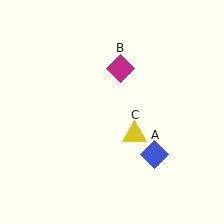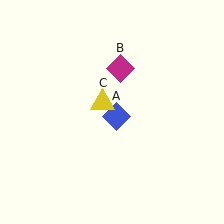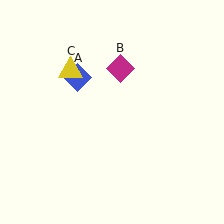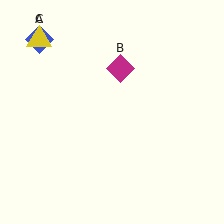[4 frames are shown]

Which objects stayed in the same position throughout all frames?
Magenta diamond (object B) remained stationary.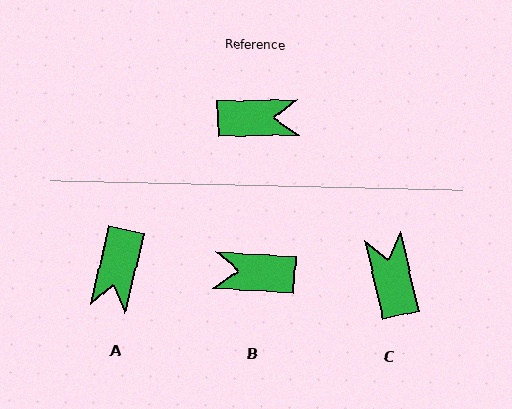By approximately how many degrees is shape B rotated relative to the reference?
Approximately 176 degrees counter-clockwise.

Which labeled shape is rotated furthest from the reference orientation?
B, about 176 degrees away.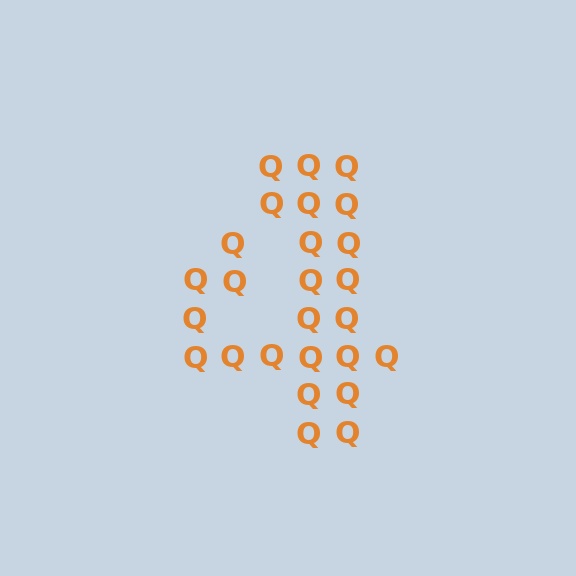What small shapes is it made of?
It is made of small letter Q's.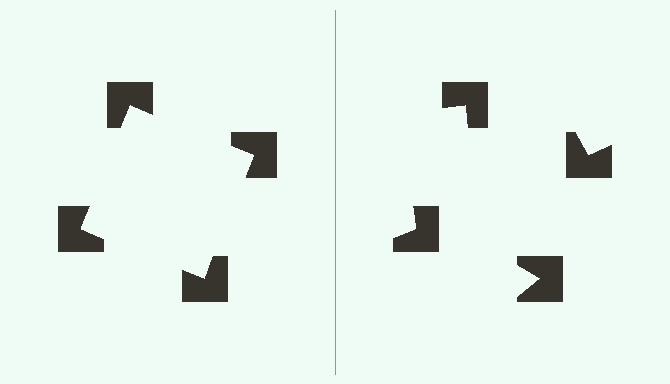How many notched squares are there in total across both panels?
8 — 4 on each side.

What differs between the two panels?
The notched squares are positioned identically on both sides; only the wedge orientations differ. On the left they align to a square; on the right they are misaligned.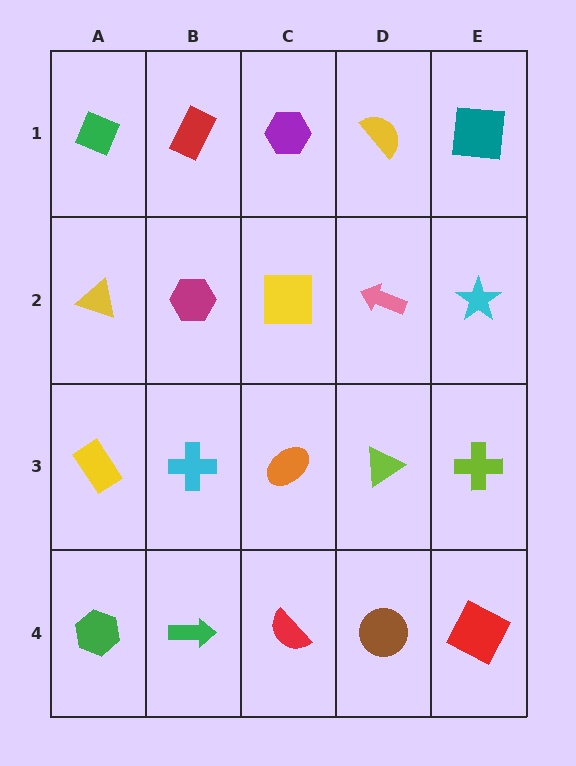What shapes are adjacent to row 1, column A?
A yellow triangle (row 2, column A), a red rectangle (row 1, column B).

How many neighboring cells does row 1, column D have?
3.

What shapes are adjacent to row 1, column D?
A pink arrow (row 2, column D), a purple hexagon (row 1, column C), a teal square (row 1, column E).